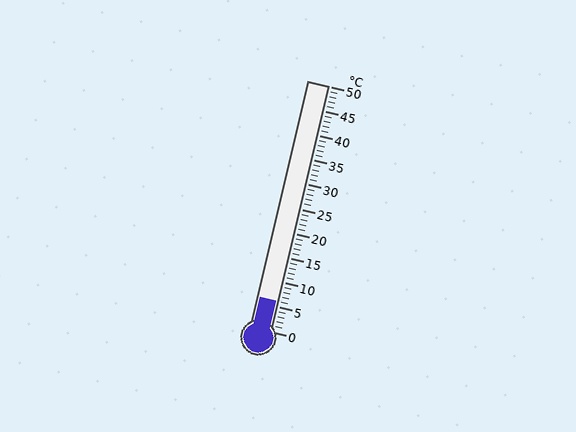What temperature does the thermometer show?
The thermometer shows approximately 6°C.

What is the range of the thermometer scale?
The thermometer scale ranges from 0°C to 50°C.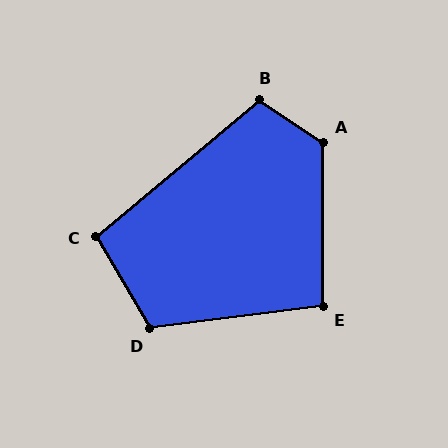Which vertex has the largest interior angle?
A, at approximately 123 degrees.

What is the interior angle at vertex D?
Approximately 113 degrees (obtuse).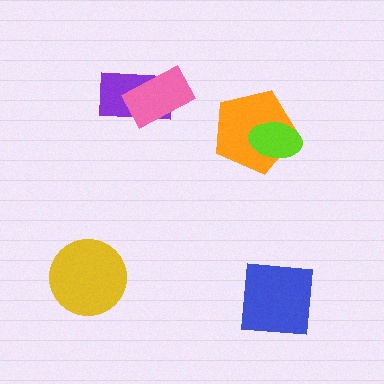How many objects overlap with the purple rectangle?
1 object overlaps with the purple rectangle.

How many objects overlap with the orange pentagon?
1 object overlaps with the orange pentagon.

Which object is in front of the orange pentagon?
The lime ellipse is in front of the orange pentagon.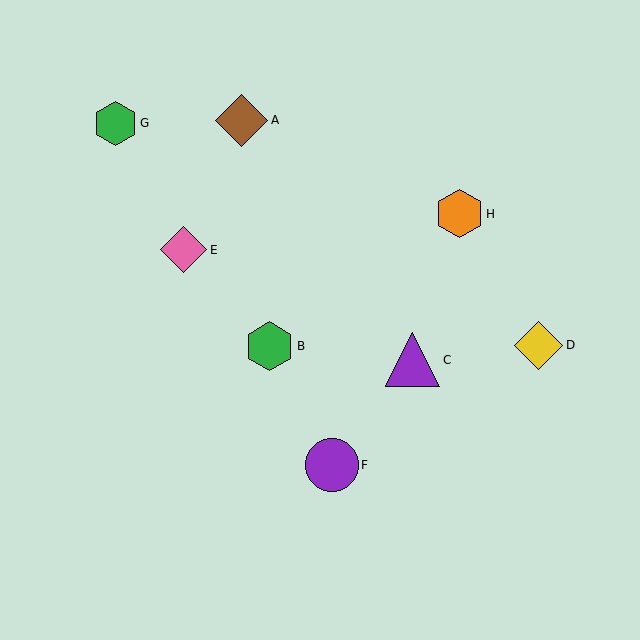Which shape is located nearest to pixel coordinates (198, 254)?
The pink diamond (labeled E) at (184, 250) is nearest to that location.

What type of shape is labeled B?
Shape B is a green hexagon.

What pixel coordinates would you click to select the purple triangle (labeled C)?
Click at (413, 360) to select the purple triangle C.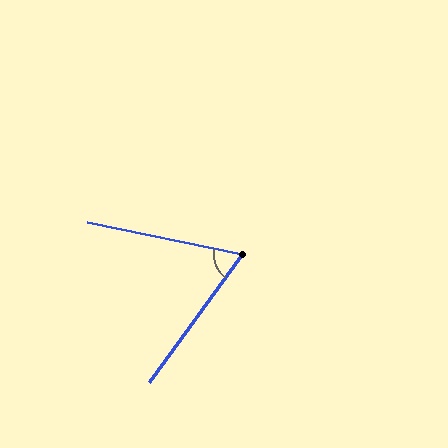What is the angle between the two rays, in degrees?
Approximately 66 degrees.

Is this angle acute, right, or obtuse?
It is acute.